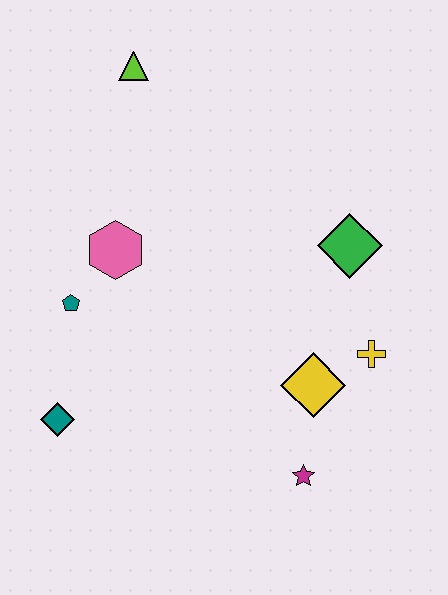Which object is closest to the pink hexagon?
The teal pentagon is closest to the pink hexagon.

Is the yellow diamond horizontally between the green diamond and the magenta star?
Yes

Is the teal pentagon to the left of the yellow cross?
Yes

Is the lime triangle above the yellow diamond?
Yes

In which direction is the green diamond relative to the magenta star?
The green diamond is above the magenta star.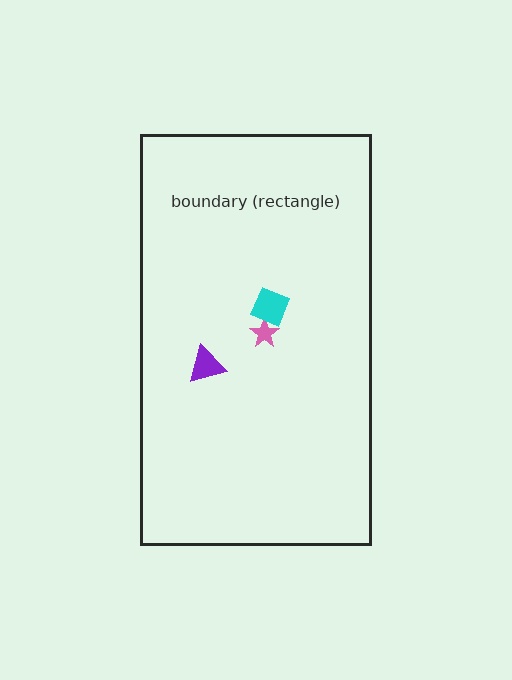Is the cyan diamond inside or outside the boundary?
Inside.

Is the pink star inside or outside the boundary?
Inside.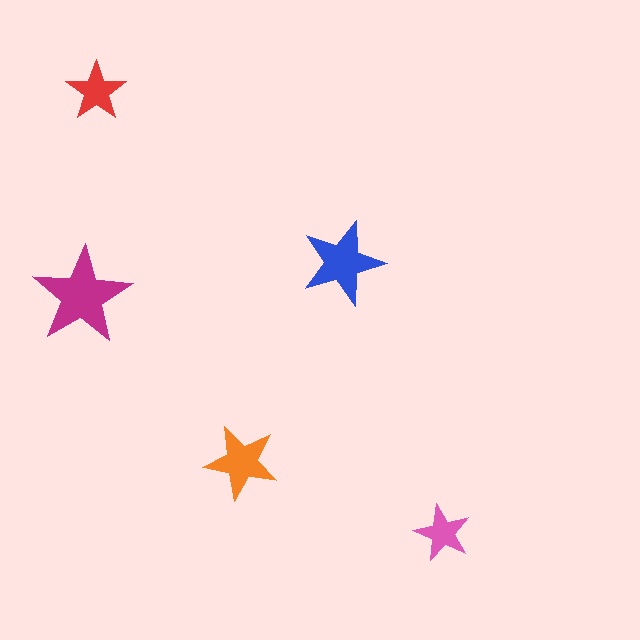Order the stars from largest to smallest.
the magenta one, the blue one, the orange one, the red one, the pink one.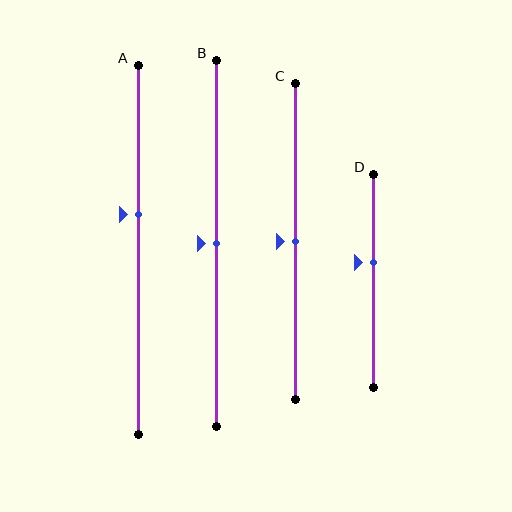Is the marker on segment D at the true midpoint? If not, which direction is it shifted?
No, the marker on segment D is shifted upward by about 9% of the segment length.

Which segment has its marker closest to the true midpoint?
Segment B has its marker closest to the true midpoint.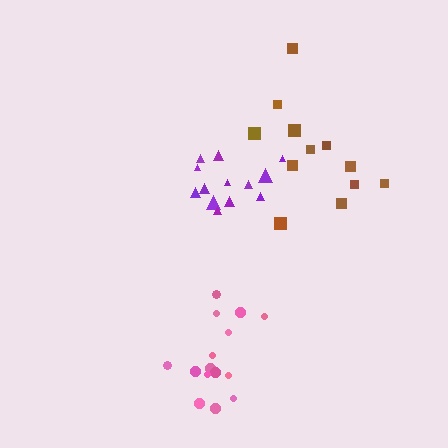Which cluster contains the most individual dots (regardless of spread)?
Pink (15).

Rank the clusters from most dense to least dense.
pink, purple, brown.